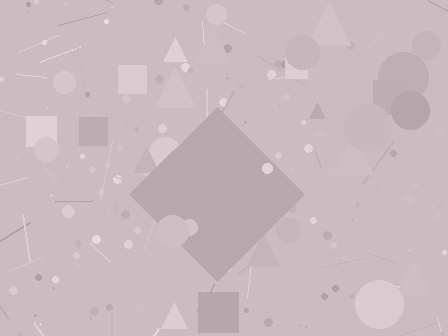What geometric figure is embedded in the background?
A diamond is embedded in the background.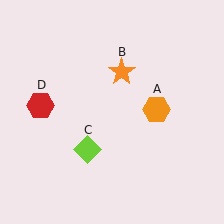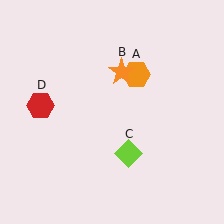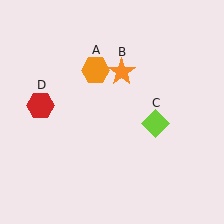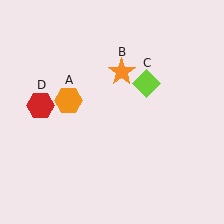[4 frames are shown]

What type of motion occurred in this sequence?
The orange hexagon (object A), lime diamond (object C) rotated counterclockwise around the center of the scene.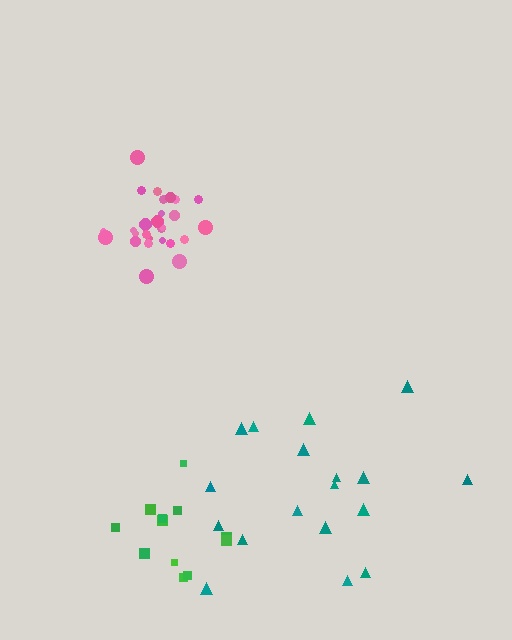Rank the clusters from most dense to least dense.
pink, green, teal.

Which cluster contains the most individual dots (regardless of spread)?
Pink (27).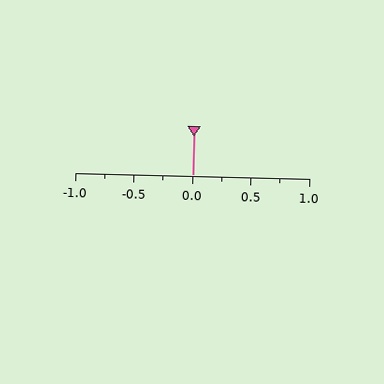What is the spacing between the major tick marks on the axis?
The major ticks are spaced 0.5 apart.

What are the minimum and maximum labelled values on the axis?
The axis runs from -1.0 to 1.0.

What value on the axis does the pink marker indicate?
The marker indicates approximately 0.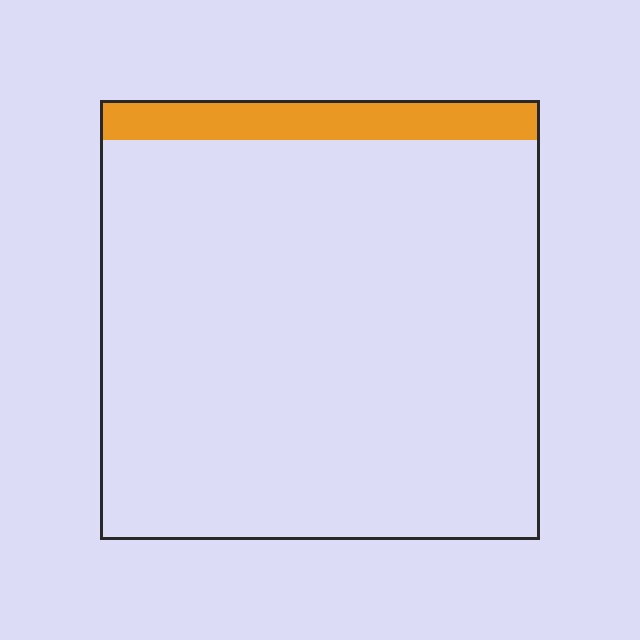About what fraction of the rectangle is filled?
About one tenth (1/10).